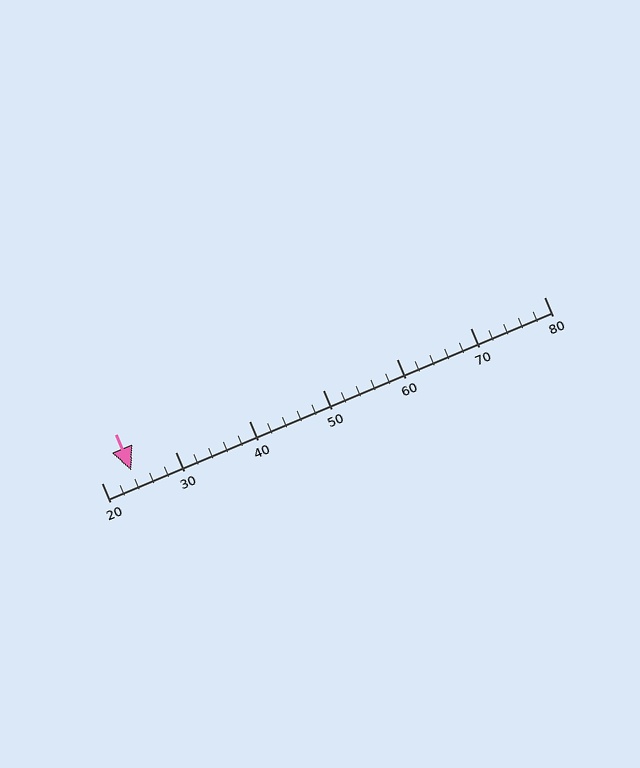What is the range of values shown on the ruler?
The ruler shows values from 20 to 80.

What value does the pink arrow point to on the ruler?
The pink arrow points to approximately 24.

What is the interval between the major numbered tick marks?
The major tick marks are spaced 10 units apart.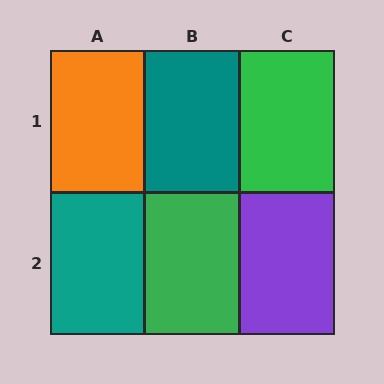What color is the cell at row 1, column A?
Orange.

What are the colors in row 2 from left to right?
Teal, green, purple.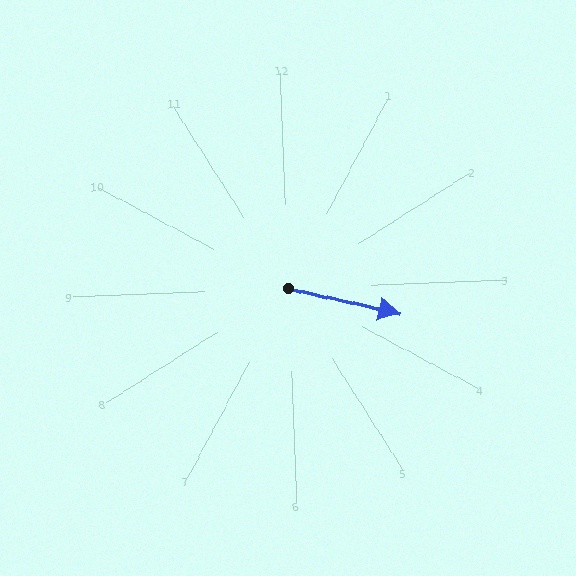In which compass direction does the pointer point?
East.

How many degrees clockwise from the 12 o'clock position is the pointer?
Approximately 105 degrees.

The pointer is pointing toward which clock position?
Roughly 3 o'clock.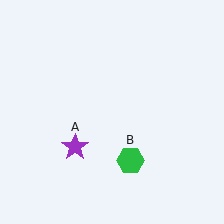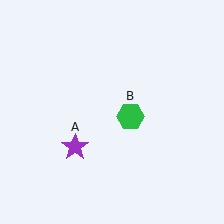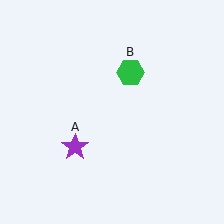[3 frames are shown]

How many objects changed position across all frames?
1 object changed position: green hexagon (object B).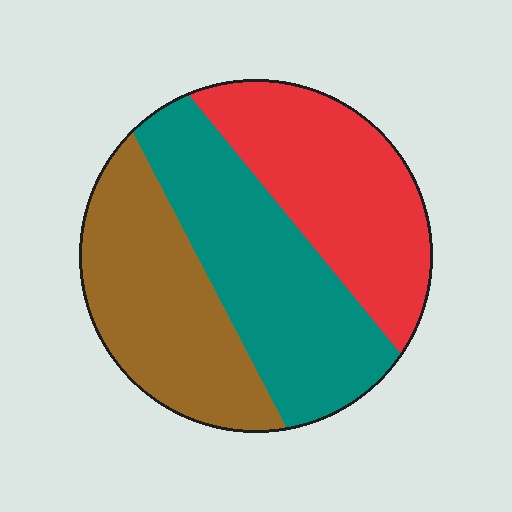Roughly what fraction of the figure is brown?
Brown covers 32% of the figure.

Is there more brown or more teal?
Teal.